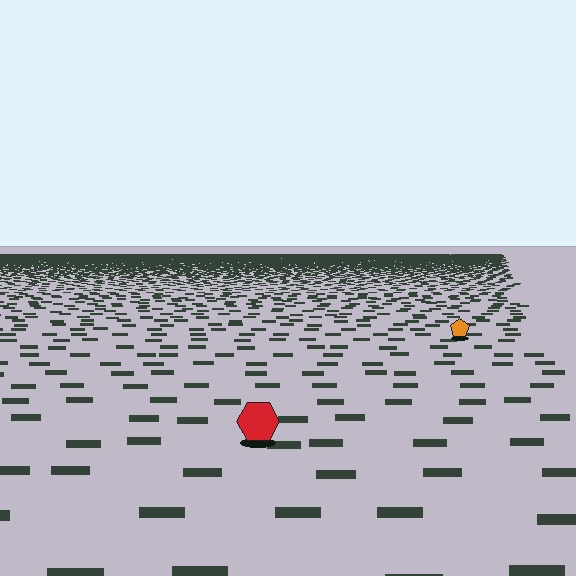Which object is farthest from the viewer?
The orange pentagon is farthest from the viewer. It appears smaller and the ground texture around it is denser.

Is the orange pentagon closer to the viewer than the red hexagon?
No. The red hexagon is closer — you can tell from the texture gradient: the ground texture is coarser near it.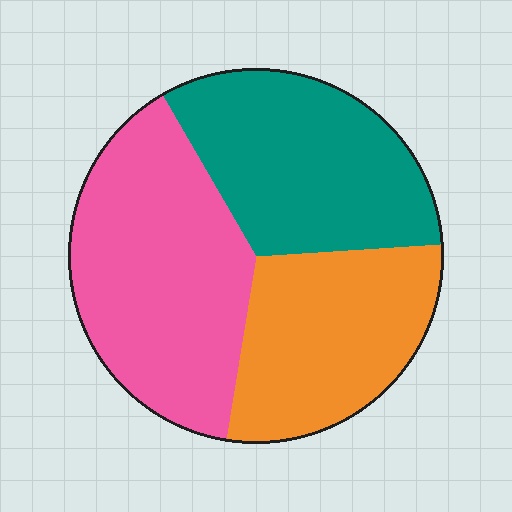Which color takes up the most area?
Pink, at roughly 40%.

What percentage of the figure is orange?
Orange covers 28% of the figure.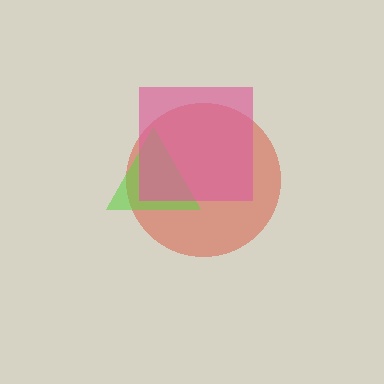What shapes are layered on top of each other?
The layered shapes are: a red circle, a lime triangle, a pink square.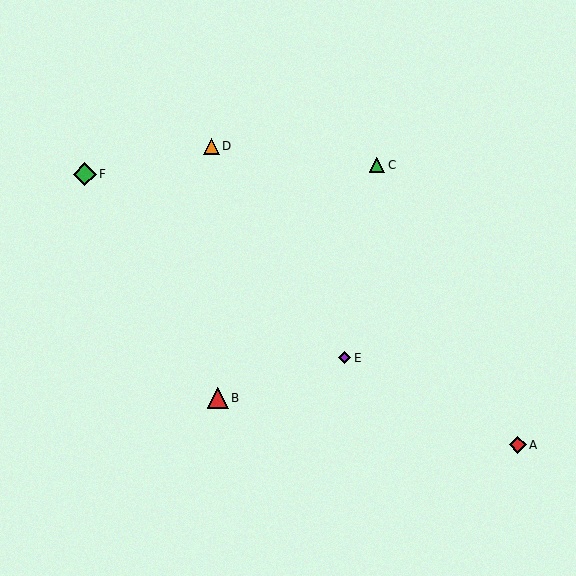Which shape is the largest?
The green diamond (labeled F) is the largest.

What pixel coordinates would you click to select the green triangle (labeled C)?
Click at (377, 165) to select the green triangle C.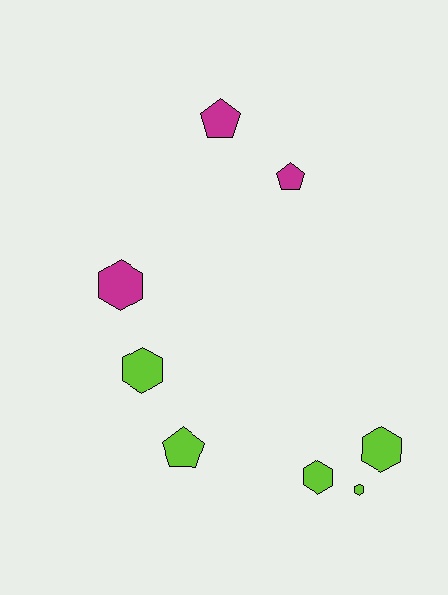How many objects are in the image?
There are 8 objects.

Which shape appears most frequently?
Hexagon, with 5 objects.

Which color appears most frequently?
Lime, with 5 objects.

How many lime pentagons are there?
There is 1 lime pentagon.